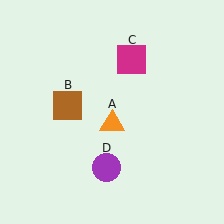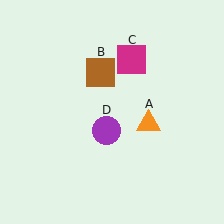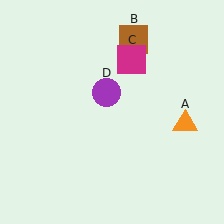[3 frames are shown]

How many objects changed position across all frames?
3 objects changed position: orange triangle (object A), brown square (object B), purple circle (object D).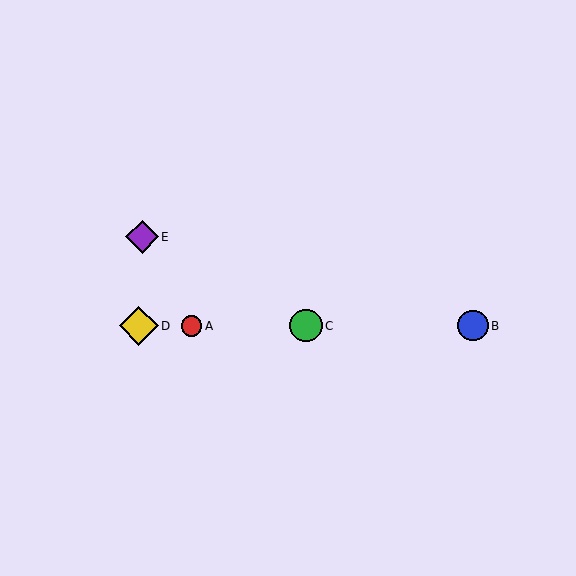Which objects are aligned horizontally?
Objects A, B, C, D are aligned horizontally.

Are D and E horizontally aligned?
No, D is at y≈326 and E is at y≈237.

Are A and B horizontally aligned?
Yes, both are at y≈326.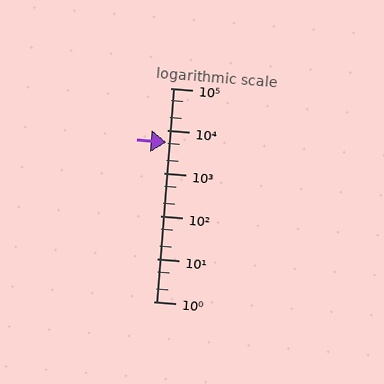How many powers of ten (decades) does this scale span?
The scale spans 5 decades, from 1 to 100000.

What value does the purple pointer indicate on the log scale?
The pointer indicates approximately 5300.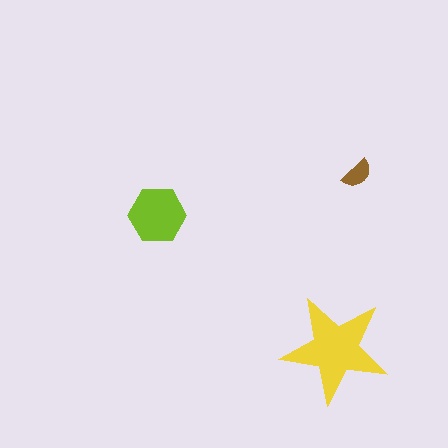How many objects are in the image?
There are 3 objects in the image.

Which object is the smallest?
The brown semicircle.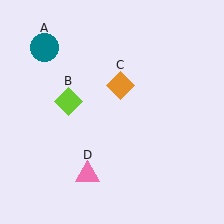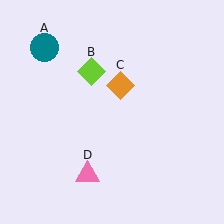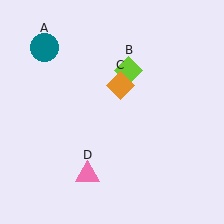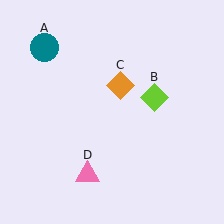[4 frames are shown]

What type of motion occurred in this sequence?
The lime diamond (object B) rotated clockwise around the center of the scene.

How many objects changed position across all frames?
1 object changed position: lime diamond (object B).